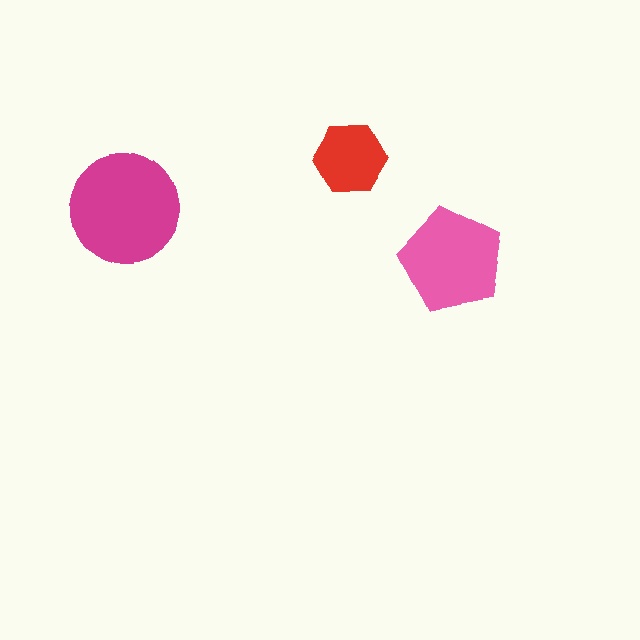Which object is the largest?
The magenta circle.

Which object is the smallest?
The red hexagon.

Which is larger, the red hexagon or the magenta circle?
The magenta circle.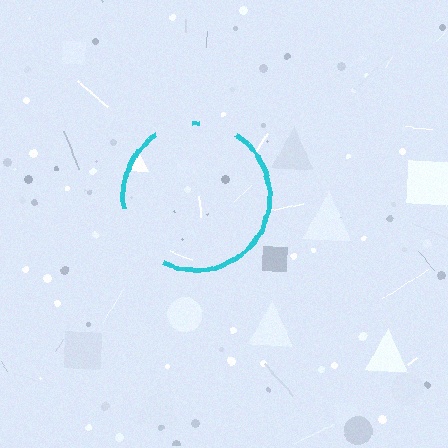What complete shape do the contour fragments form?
The contour fragments form a circle.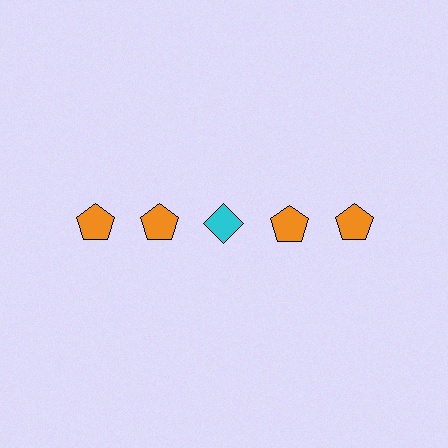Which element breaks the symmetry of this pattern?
The cyan diamond in the top row, center column breaks the symmetry. All other shapes are orange pentagons.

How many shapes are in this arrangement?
There are 5 shapes arranged in a grid pattern.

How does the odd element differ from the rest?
It differs in both color (cyan instead of orange) and shape (diamond instead of pentagon).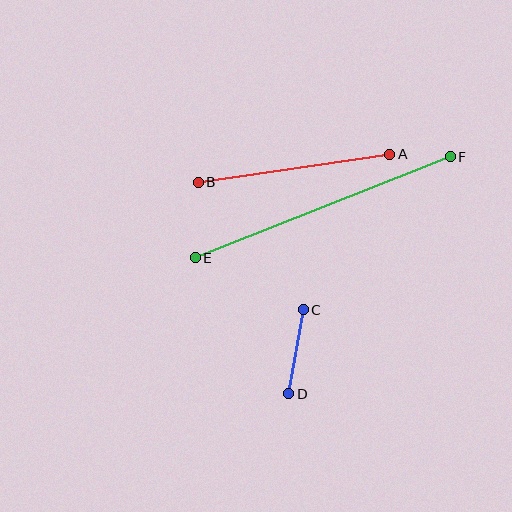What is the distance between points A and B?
The distance is approximately 193 pixels.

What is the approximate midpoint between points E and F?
The midpoint is at approximately (323, 207) pixels.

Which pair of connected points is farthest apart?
Points E and F are farthest apart.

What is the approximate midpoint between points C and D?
The midpoint is at approximately (296, 352) pixels.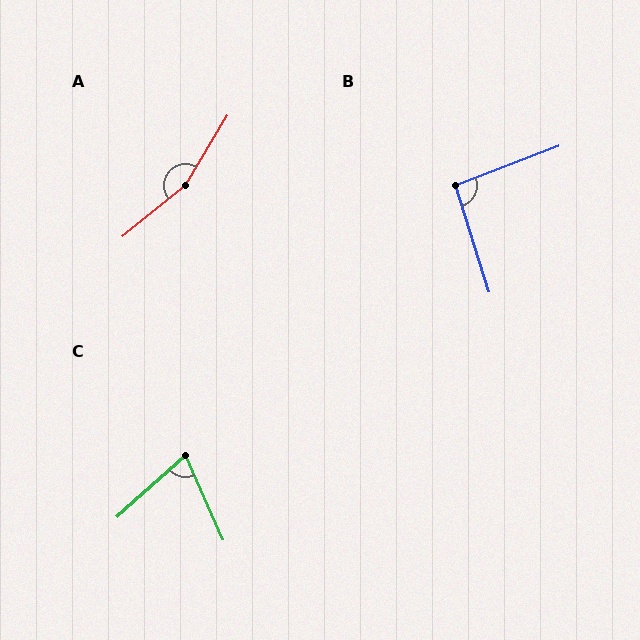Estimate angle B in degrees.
Approximately 94 degrees.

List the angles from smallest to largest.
C (72°), B (94°), A (160°).